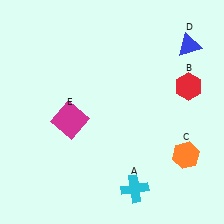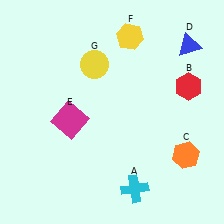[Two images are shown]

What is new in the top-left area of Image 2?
A yellow circle (G) was added in the top-left area of Image 2.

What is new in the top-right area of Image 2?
A yellow hexagon (F) was added in the top-right area of Image 2.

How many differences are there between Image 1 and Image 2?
There are 2 differences between the two images.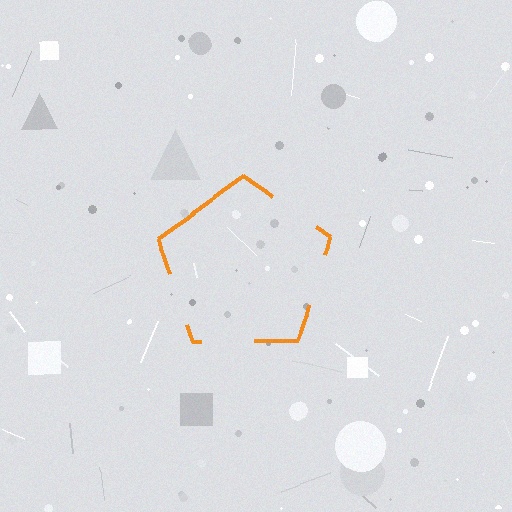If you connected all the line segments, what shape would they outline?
They would outline a pentagon.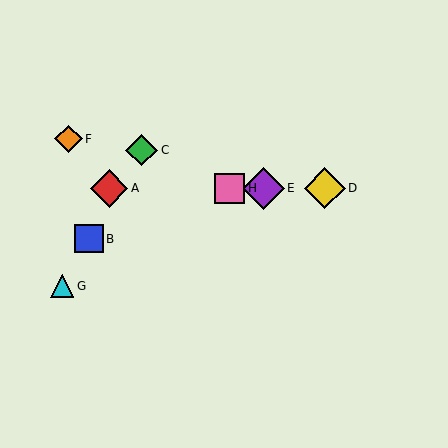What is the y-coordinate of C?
Object C is at y≈150.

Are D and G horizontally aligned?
No, D is at y≈188 and G is at y≈286.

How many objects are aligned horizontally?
4 objects (A, D, E, H) are aligned horizontally.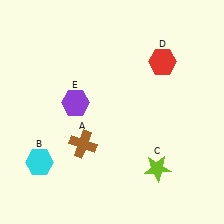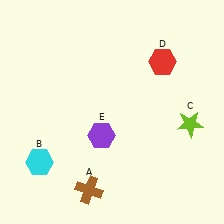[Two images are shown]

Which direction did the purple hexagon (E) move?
The purple hexagon (E) moved down.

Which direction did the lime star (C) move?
The lime star (C) moved up.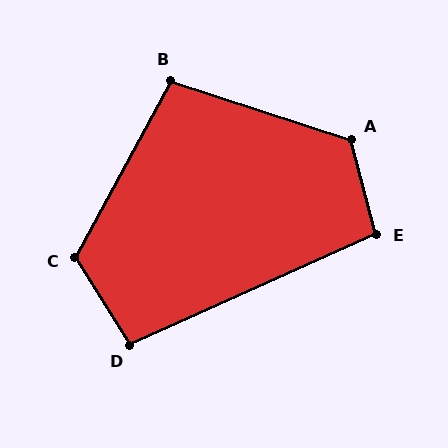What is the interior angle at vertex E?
Approximately 99 degrees (obtuse).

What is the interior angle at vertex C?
Approximately 119 degrees (obtuse).